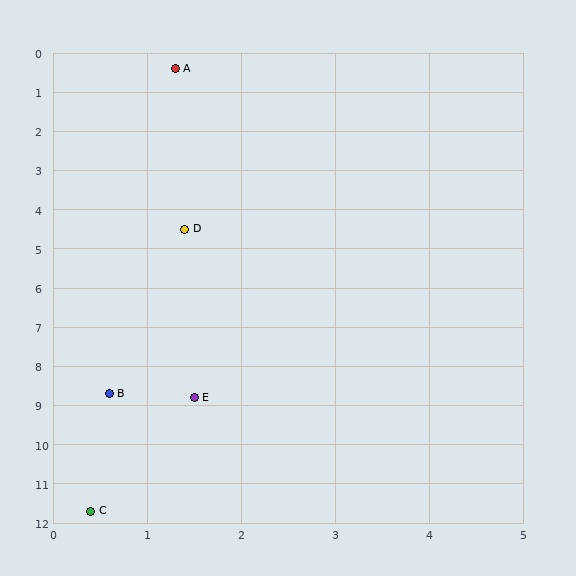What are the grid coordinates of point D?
Point D is at approximately (1.4, 4.5).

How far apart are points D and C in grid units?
Points D and C are about 7.3 grid units apart.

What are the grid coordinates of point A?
Point A is at approximately (1.3, 0.4).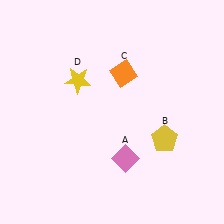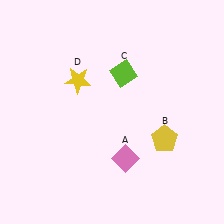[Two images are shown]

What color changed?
The diamond (C) changed from orange in Image 1 to lime in Image 2.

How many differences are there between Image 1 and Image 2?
There is 1 difference between the two images.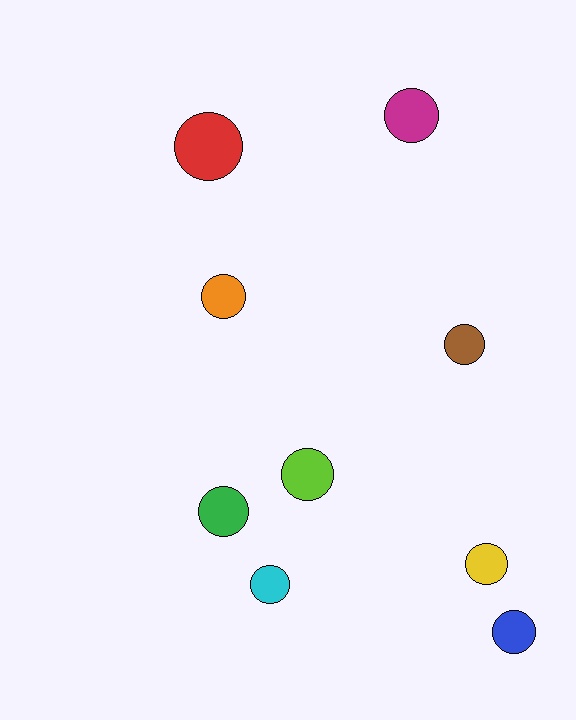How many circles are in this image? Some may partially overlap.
There are 9 circles.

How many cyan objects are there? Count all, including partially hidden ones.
There is 1 cyan object.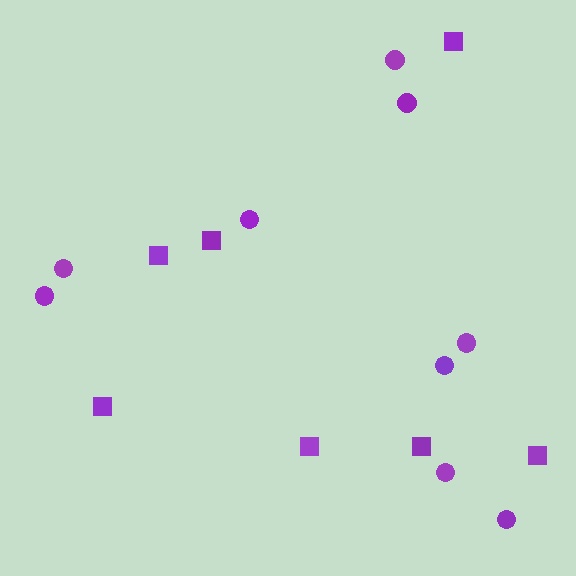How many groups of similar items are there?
There are 2 groups: one group of squares (7) and one group of circles (9).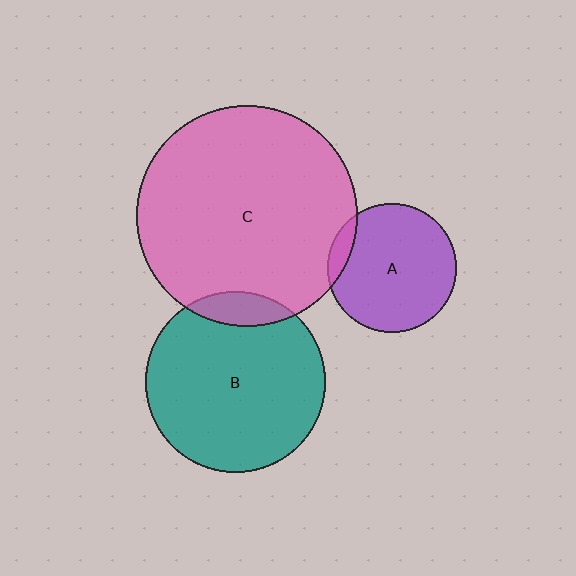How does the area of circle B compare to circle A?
Approximately 1.9 times.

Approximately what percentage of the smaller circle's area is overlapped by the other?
Approximately 10%.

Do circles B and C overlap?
Yes.